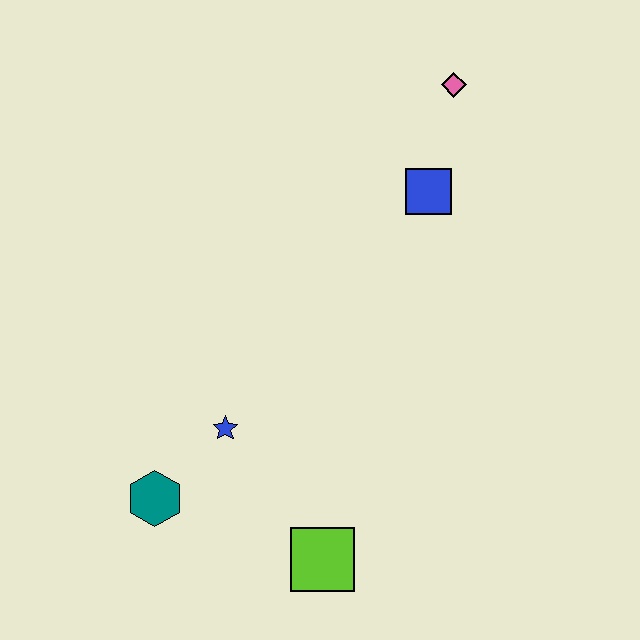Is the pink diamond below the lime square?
No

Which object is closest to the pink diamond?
The blue square is closest to the pink diamond.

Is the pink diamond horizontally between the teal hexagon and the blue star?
No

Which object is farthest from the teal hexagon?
The pink diamond is farthest from the teal hexagon.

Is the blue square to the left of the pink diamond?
Yes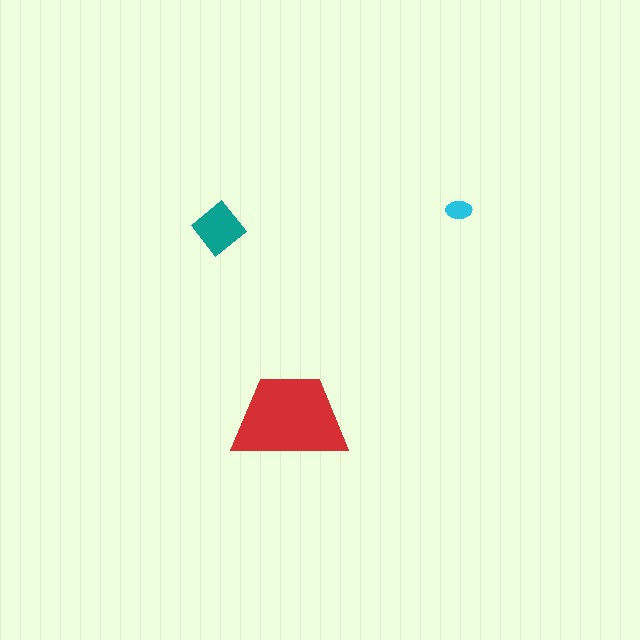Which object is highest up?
The cyan ellipse is topmost.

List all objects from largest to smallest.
The red trapezoid, the teal diamond, the cyan ellipse.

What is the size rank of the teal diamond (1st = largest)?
2nd.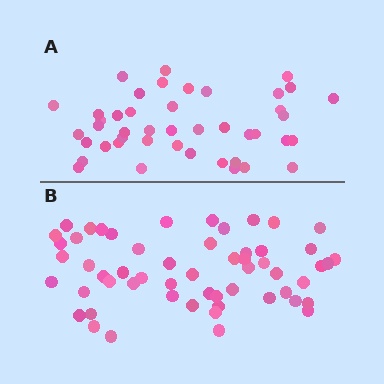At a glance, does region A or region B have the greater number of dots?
Region B (the bottom region) has more dots.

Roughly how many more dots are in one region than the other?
Region B has roughly 12 or so more dots than region A.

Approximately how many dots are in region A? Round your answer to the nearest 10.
About 40 dots. (The exact count is 44, which rounds to 40.)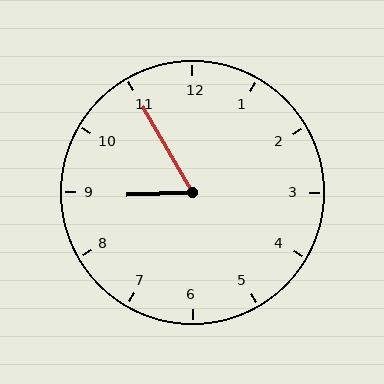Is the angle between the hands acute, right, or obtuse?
It is acute.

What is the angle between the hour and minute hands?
Approximately 62 degrees.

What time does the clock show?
8:55.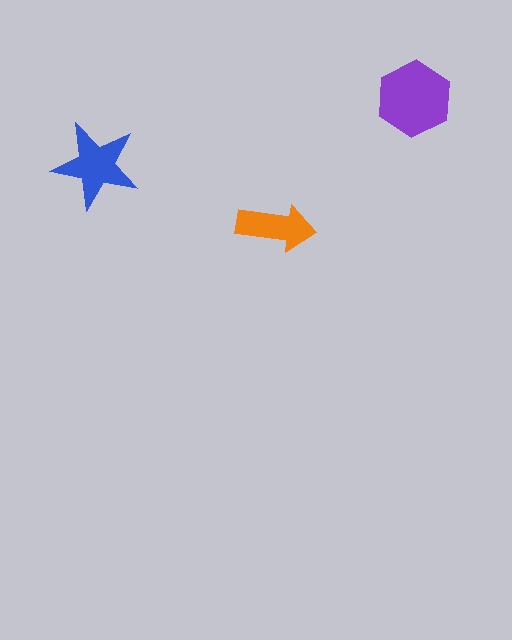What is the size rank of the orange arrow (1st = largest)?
3rd.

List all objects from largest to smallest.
The purple hexagon, the blue star, the orange arrow.